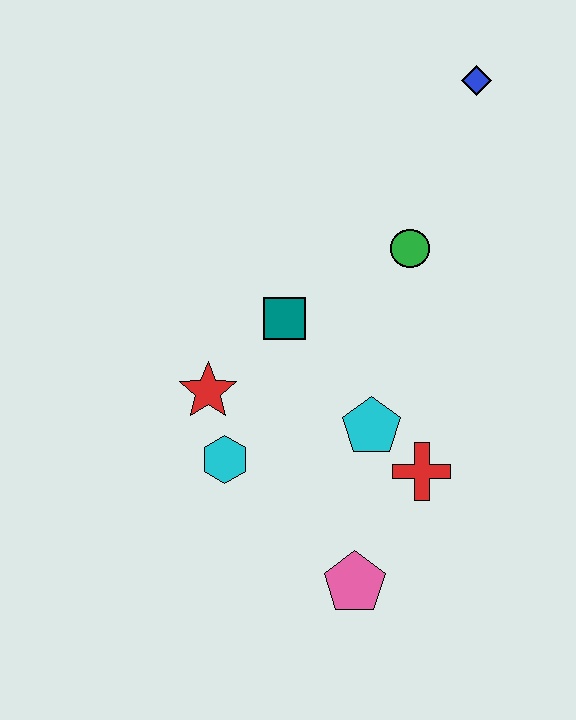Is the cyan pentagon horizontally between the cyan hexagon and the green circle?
Yes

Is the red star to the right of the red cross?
No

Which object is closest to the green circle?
The teal square is closest to the green circle.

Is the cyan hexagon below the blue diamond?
Yes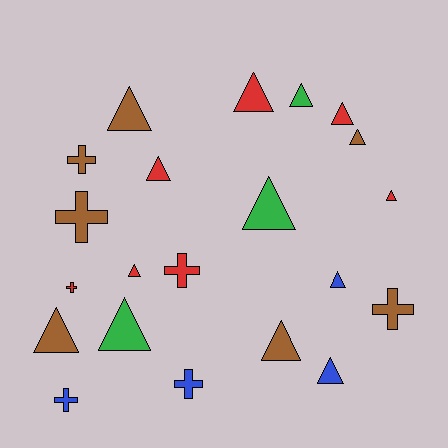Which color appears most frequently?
Brown, with 7 objects.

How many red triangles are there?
There are 5 red triangles.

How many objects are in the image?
There are 21 objects.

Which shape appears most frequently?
Triangle, with 14 objects.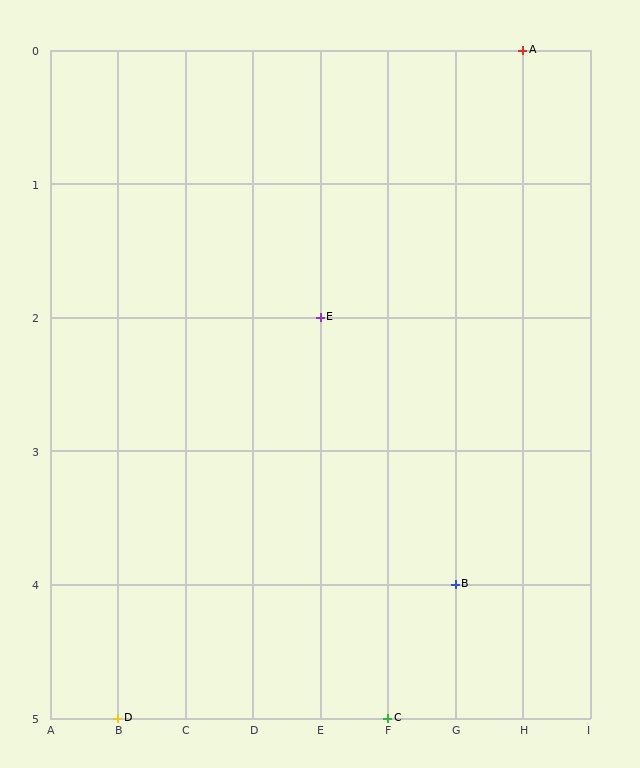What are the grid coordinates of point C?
Point C is at grid coordinates (F, 5).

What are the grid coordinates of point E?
Point E is at grid coordinates (E, 2).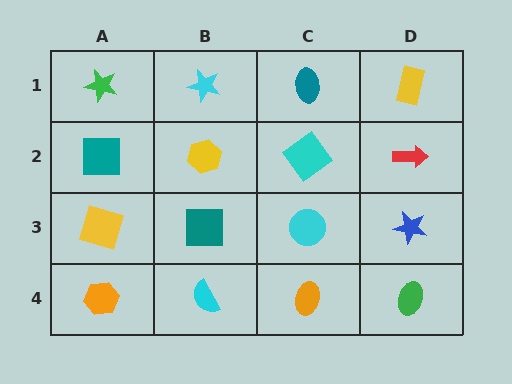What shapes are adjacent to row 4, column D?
A blue star (row 3, column D), an orange ellipse (row 4, column C).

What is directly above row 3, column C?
A cyan diamond.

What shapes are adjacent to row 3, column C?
A cyan diamond (row 2, column C), an orange ellipse (row 4, column C), a teal square (row 3, column B), a blue star (row 3, column D).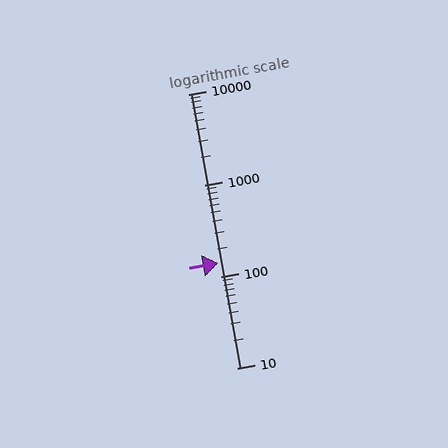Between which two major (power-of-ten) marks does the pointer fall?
The pointer is between 100 and 1000.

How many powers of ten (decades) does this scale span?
The scale spans 3 decades, from 10 to 10000.